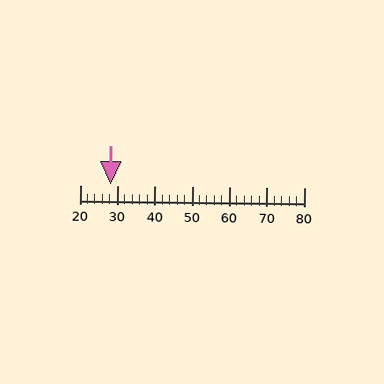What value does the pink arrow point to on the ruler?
The pink arrow points to approximately 28.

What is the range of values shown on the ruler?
The ruler shows values from 20 to 80.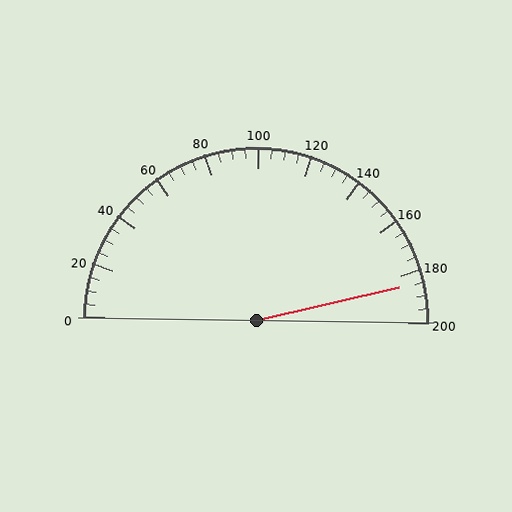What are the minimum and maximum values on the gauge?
The gauge ranges from 0 to 200.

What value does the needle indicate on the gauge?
The needle indicates approximately 185.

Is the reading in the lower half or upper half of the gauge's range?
The reading is in the upper half of the range (0 to 200).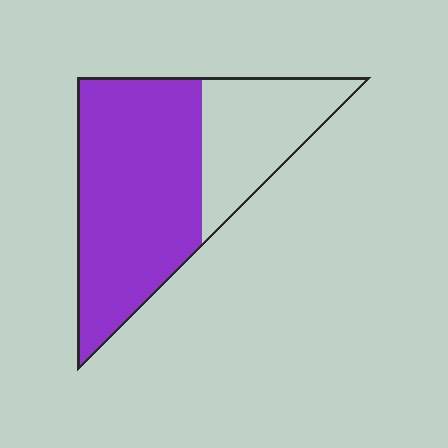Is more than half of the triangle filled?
Yes.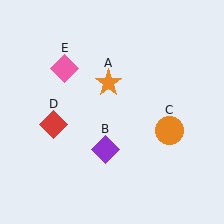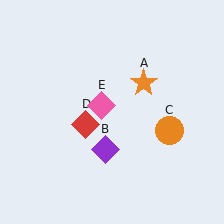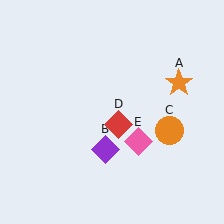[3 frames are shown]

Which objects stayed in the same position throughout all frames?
Purple diamond (object B) and orange circle (object C) remained stationary.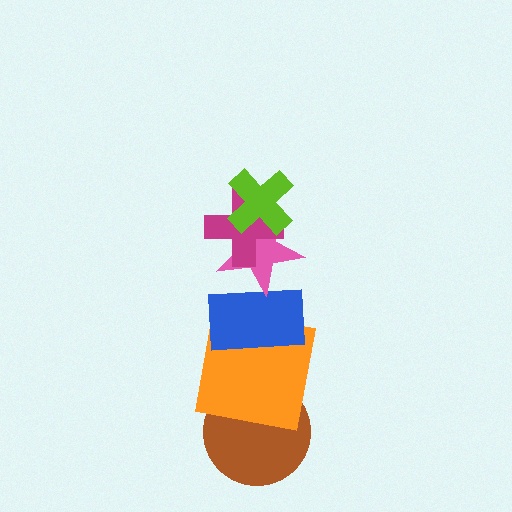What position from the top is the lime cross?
The lime cross is 1st from the top.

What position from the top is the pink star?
The pink star is 3rd from the top.